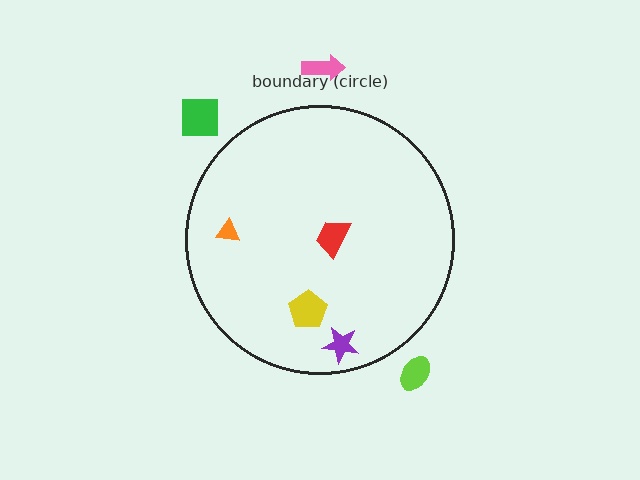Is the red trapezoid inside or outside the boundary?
Inside.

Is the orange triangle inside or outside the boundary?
Inside.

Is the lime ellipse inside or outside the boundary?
Outside.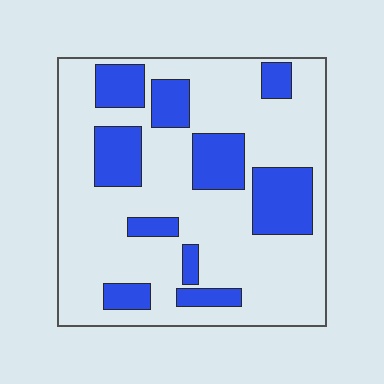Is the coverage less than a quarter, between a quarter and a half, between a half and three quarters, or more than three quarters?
Between a quarter and a half.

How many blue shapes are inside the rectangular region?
10.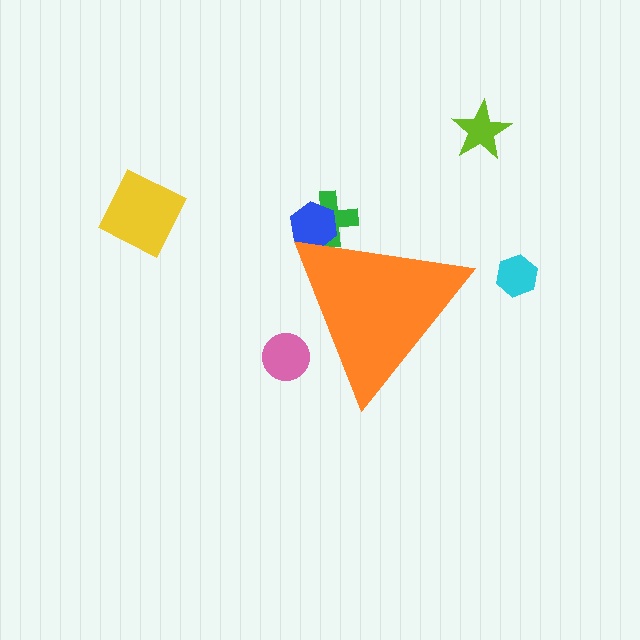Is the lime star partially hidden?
No, the lime star is fully visible.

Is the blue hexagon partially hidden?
Yes, the blue hexagon is partially hidden behind the orange triangle.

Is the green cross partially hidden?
Yes, the green cross is partially hidden behind the orange triangle.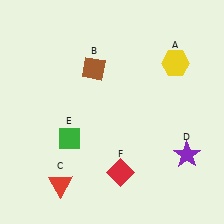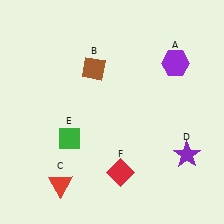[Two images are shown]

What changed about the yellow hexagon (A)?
In Image 1, A is yellow. In Image 2, it changed to purple.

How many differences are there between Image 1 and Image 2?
There is 1 difference between the two images.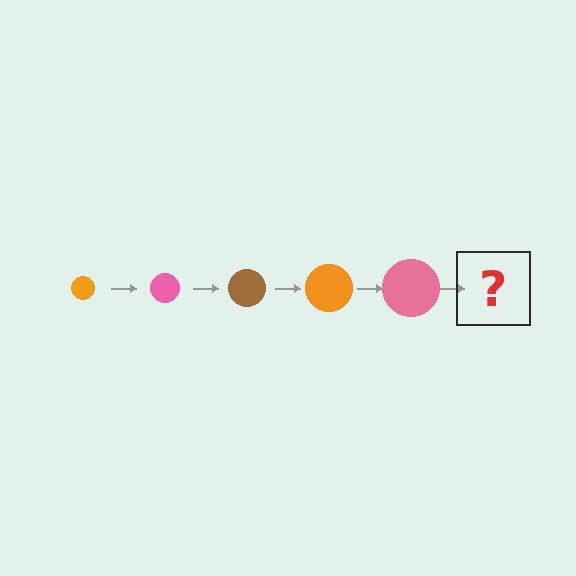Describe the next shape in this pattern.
It should be a brown circle, larger than the previous one.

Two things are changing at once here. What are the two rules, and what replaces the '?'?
The two rules are that the circle grows larger each step and the color cycles through orange, pink, and brown. The '?' should be a brown circle, larger than the previous one.